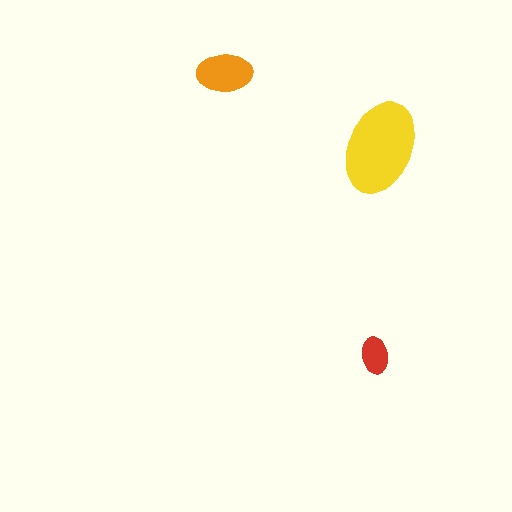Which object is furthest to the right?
The yellow ellipse is rightmost.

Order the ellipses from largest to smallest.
the yellow one, the orange one, the red one.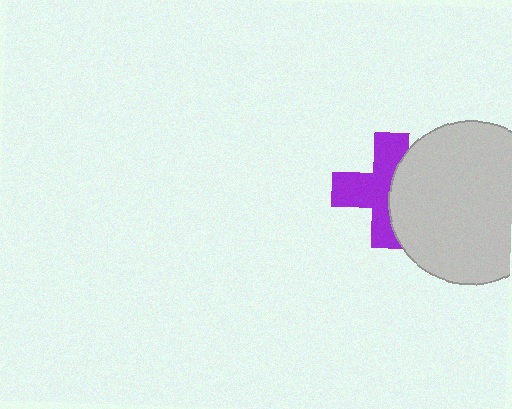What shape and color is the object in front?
The object in front is a light gray circle.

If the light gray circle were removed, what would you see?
You would see the complete purple cross.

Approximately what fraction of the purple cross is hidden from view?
Roughly 40% of the purple cross is hidden behind the light gray circle.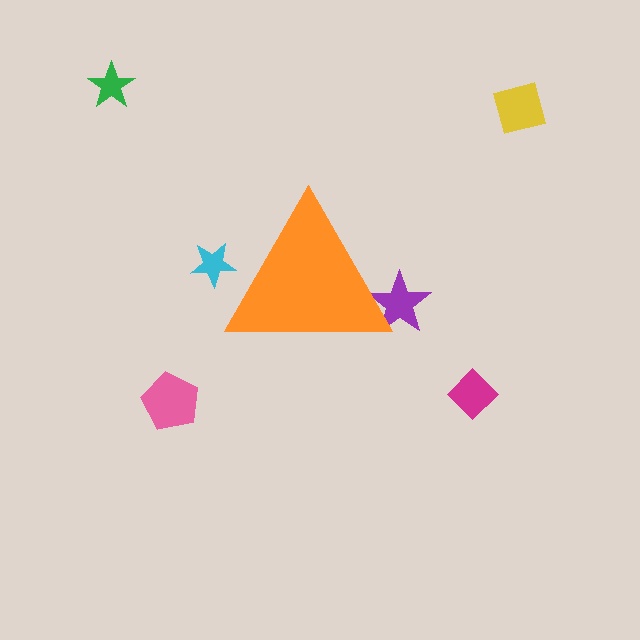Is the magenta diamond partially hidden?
No, the magenta diamond is fully visible.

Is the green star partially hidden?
No, the green star is fully visible.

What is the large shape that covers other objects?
An orange triangle.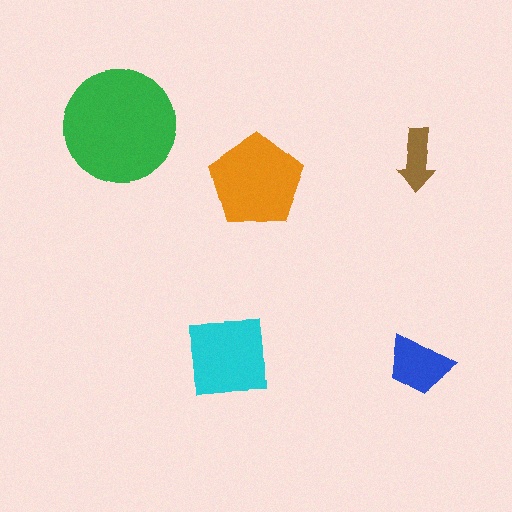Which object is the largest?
The green circle.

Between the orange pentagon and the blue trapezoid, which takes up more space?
The orange pentagon.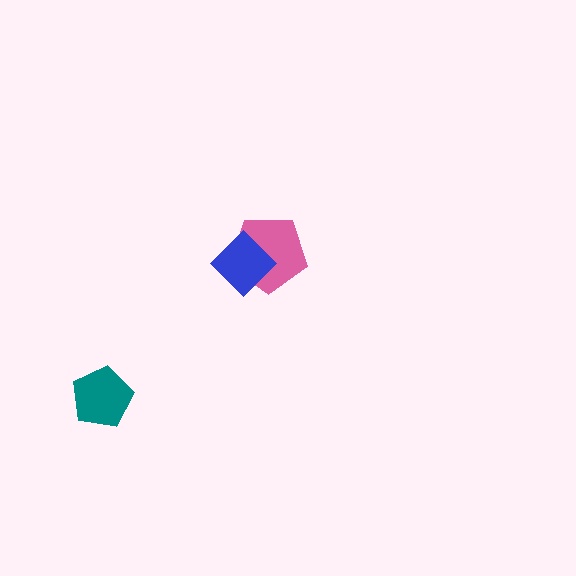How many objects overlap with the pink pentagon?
1 object overlaps with the pink pentagon.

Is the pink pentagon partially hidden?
Yes, it is partially covered by another shape.